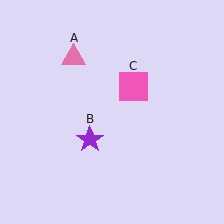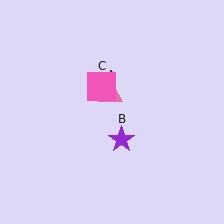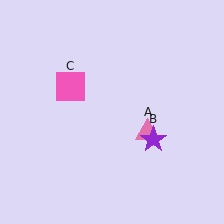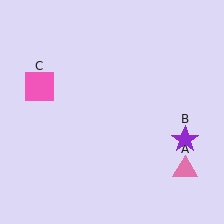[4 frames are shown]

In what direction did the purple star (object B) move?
The purple star (object B) moved right.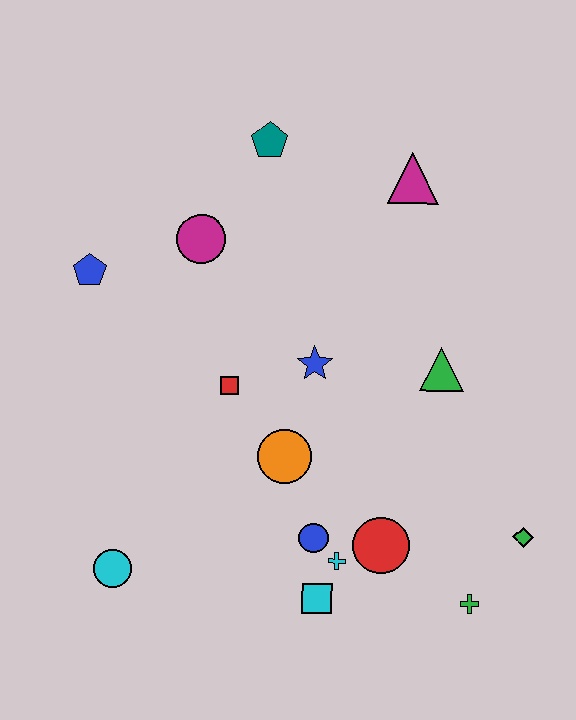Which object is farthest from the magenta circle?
The green cross is farthest from the magenta circle.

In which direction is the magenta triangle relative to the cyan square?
The magenta triangle is above the cyan square.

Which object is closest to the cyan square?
The cyan cross is closest to the cyan square.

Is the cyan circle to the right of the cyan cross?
No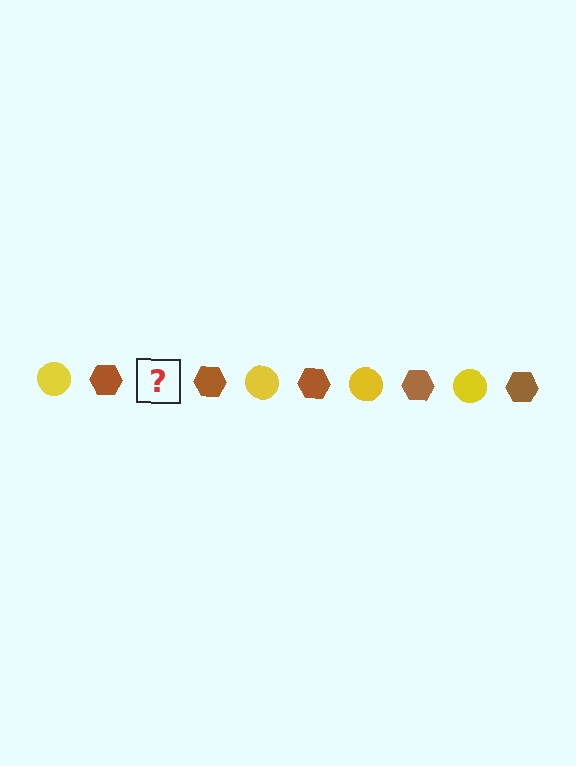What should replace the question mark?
The question mark should be replaced with a yellow circle.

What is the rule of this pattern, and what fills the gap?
The rule is that the pattern alternates between yellow circle and brown hexagon. The gap should be filled with a yellow circle.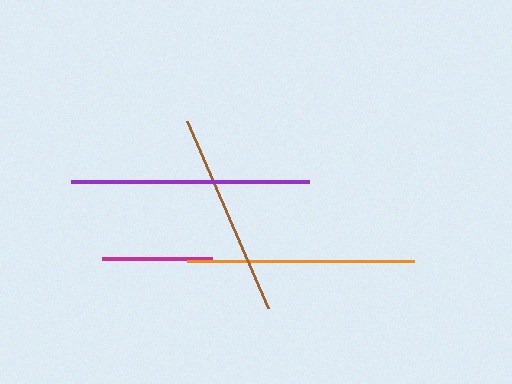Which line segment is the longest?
The purple line is the longest at approximately 237 pixels.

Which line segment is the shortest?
The magenta line is the shortest at approximately 111 pixels.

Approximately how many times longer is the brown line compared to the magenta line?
The brown line is approximately 1.8 times the length of the magenta line.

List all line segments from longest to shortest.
From longest to shortest: purple, orange, brown, magenta.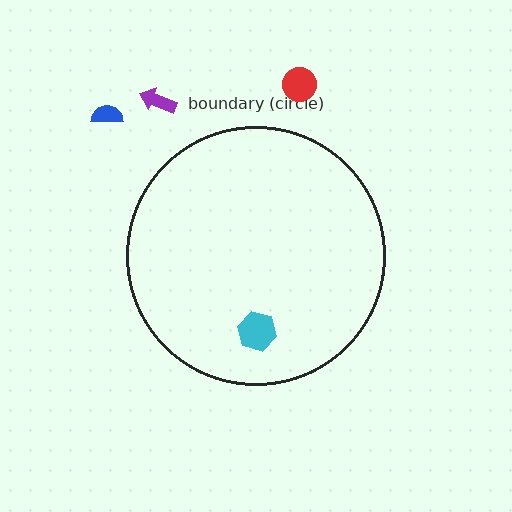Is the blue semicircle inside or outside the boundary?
Outside.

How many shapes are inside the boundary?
1 inside, 3 outside.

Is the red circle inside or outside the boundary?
Outside.